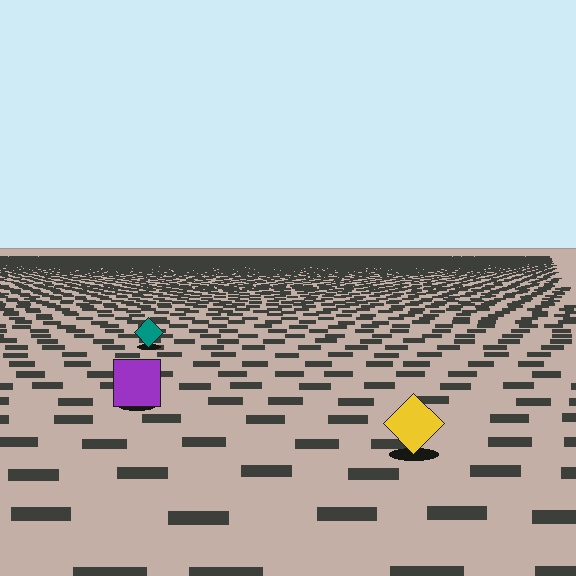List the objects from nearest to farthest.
From nearest to farthest: the yellow diamond, the purple square, the teal diamond.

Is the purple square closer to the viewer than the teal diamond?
Yes. The purple square is closer — you can tell from the texture gradient: the ground texture is coarser near it.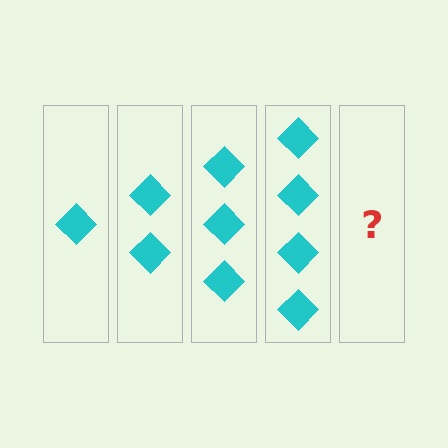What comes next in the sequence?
The next element should be 5 diamonds.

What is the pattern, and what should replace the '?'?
The pattern is that each step adds one more diamond. The '?' should be 5 diamonds.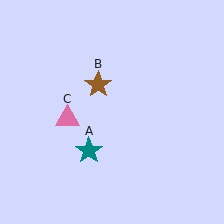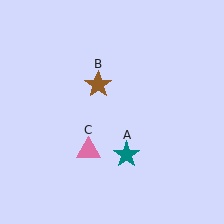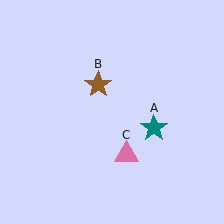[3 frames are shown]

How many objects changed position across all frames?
2 objects changed position: teal star (object A), pink triangle (object C).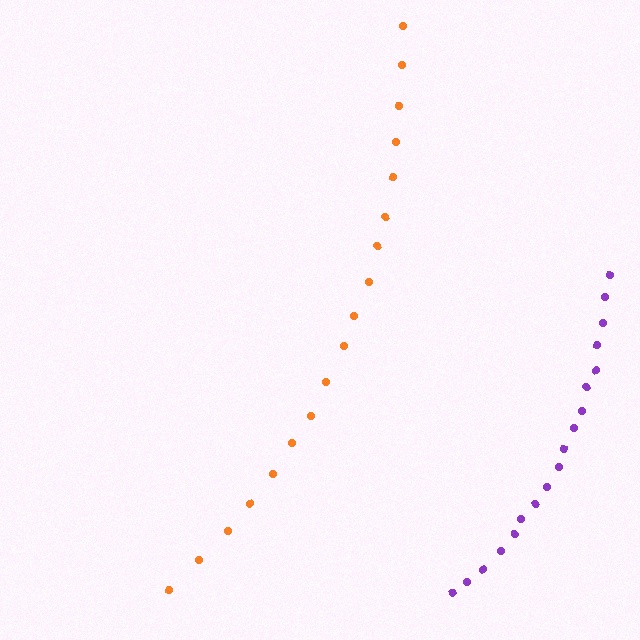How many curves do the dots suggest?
There are 2 distinct paths.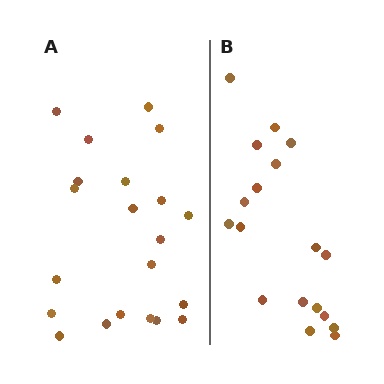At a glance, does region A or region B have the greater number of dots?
Region A (the left region) has more dots.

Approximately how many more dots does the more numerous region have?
Region A has just a few more — roughly 2 or 3 more dots than region B.